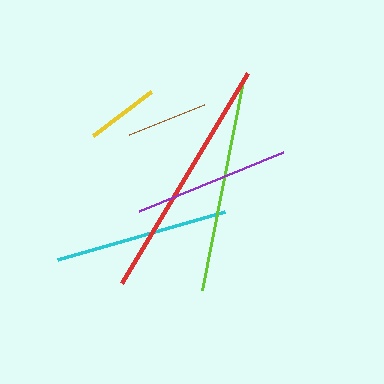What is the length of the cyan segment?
The cyan segment is approximately 173 pixels long.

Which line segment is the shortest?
The yellow line is the shortest at approximately 73 pixels.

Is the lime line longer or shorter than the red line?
The red line is longer than the lime line.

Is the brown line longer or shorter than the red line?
The red line is longer than the brown line.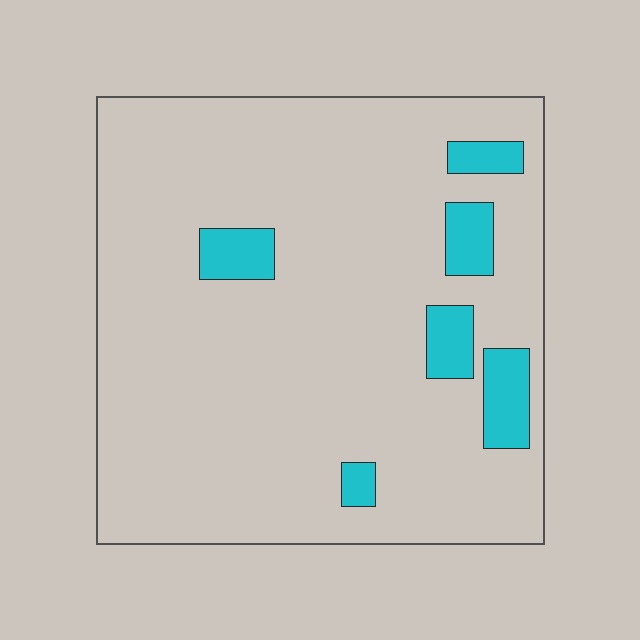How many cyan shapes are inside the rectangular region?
6.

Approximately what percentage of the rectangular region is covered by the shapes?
Approximately 10%.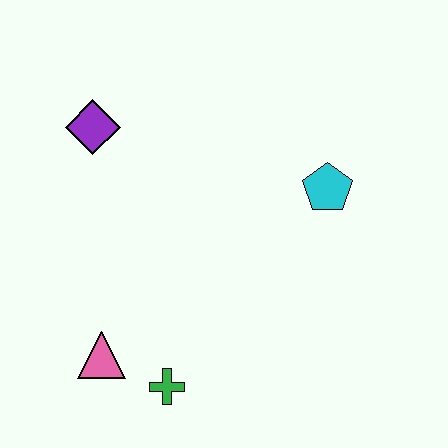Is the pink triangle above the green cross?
Yes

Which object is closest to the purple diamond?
The pink triangle is closest to the purple diamond.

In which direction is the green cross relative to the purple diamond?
The green cross is below the purple diamond.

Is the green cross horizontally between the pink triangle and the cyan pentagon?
Yes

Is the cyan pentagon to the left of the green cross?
No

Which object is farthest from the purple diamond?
The green cross is farthest from the purple diamond.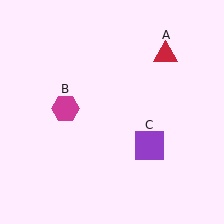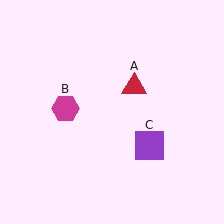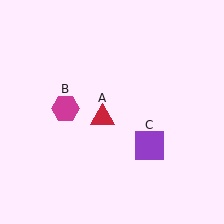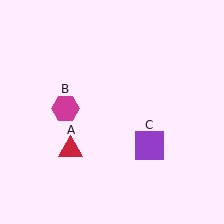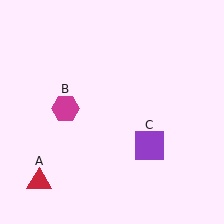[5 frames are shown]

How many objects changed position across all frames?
1 object changed position: red triangle (object A).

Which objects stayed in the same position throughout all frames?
Magenta hexagon (object B) and purple square (object C) remained stationary.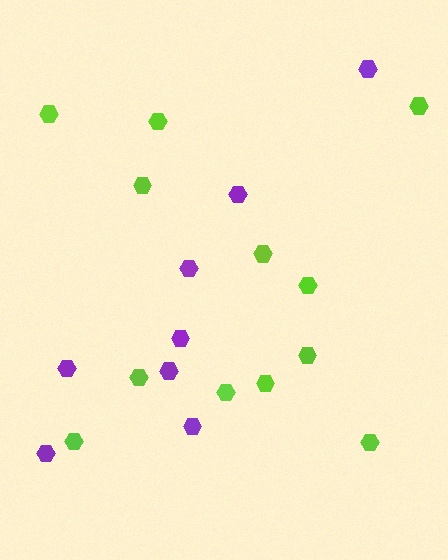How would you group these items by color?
There are 2 groups: one group of purple hexagons (8) and one group of lime hexagons (12).